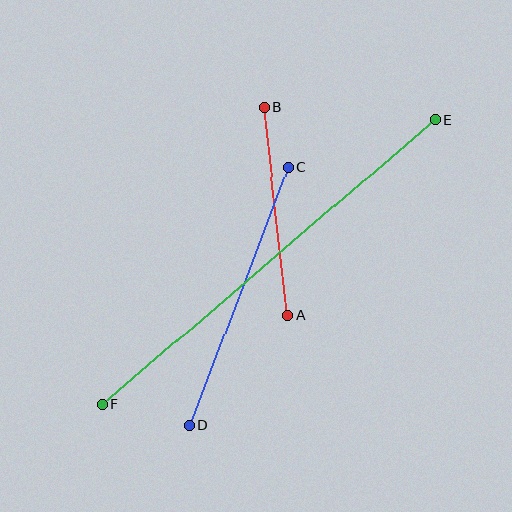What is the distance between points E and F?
The distance is approximately 438 pixels.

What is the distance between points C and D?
The distance is approximately 275 pixels.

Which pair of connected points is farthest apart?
Points E and F are farthest apart.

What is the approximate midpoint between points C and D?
The midpoint is at approximately (239, 296) pixels.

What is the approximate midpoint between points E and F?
The midpoint is at approximately (269, 262) pixels.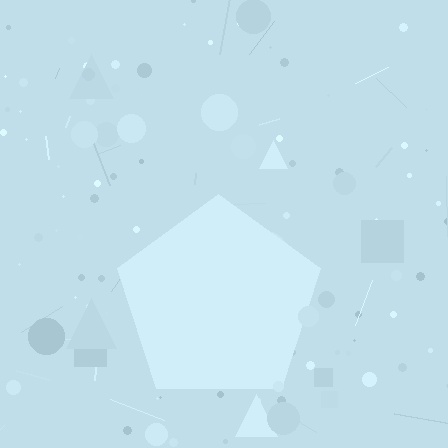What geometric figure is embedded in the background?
A pentagon is embedded in the background.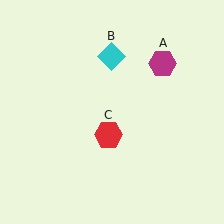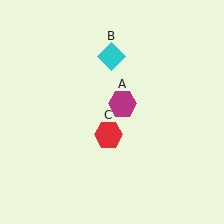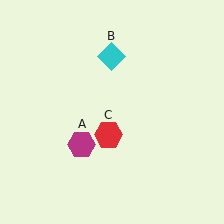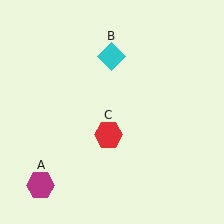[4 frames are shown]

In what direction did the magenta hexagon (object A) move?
The magenta hexagon (object A) moved down and to the left.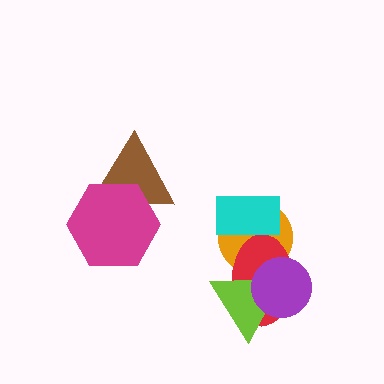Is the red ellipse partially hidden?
Yes, it is partially covered by another shape.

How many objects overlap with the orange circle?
4 objects overlap with the orange circle.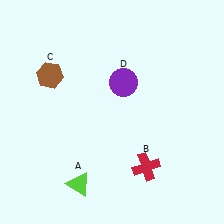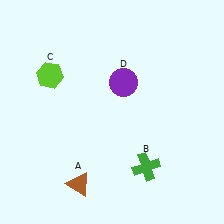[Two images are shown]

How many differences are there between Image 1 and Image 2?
There are 3 differences between the two images.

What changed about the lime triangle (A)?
In Image 1, A is lime. In Image 2, it changed to brown.